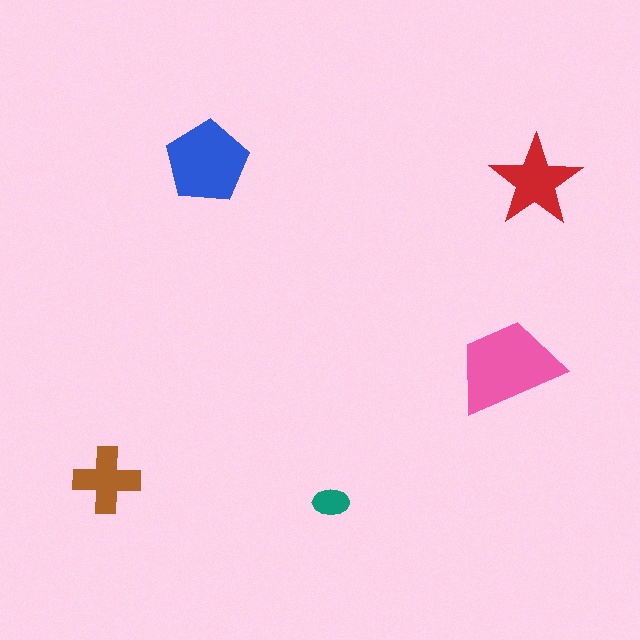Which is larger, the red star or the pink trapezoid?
The pink trapezoid.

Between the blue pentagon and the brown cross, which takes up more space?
The blue pentagon.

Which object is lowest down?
The teal ellipse is bottommost.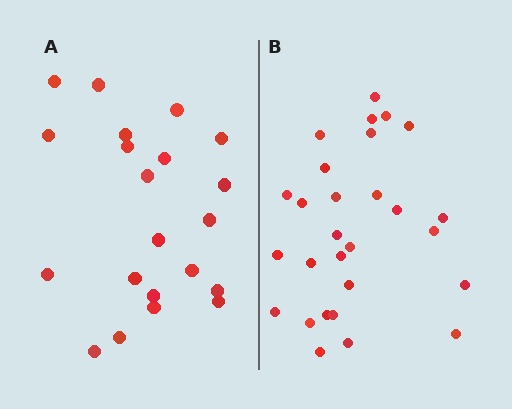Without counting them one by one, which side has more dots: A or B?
Region B (the right region) has more dots.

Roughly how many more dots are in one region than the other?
Region B has roughly 8 or so more dots than region A.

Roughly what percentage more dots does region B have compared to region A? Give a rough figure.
About 35% more.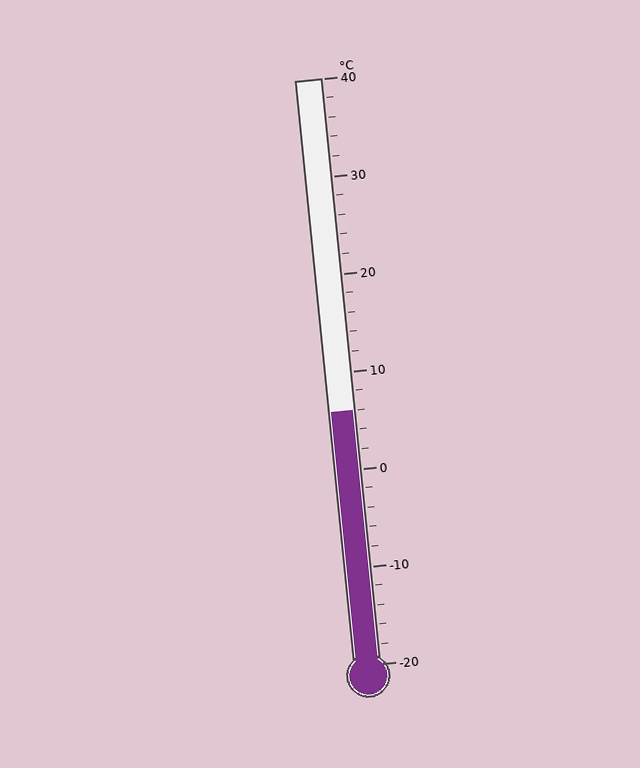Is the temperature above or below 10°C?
The temperature is below 10°C.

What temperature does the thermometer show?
The thermometer shows approximately 6°C.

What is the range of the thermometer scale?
The thermometer scale ranges from -20°C to 40°C.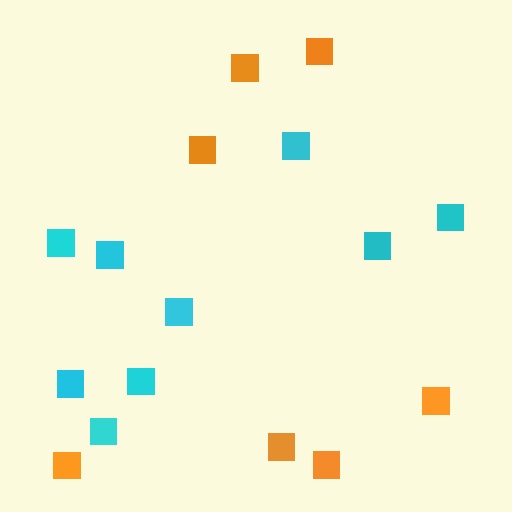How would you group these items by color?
There are 2 groups: one group of cyan squares (9) and one group of orange squares (7).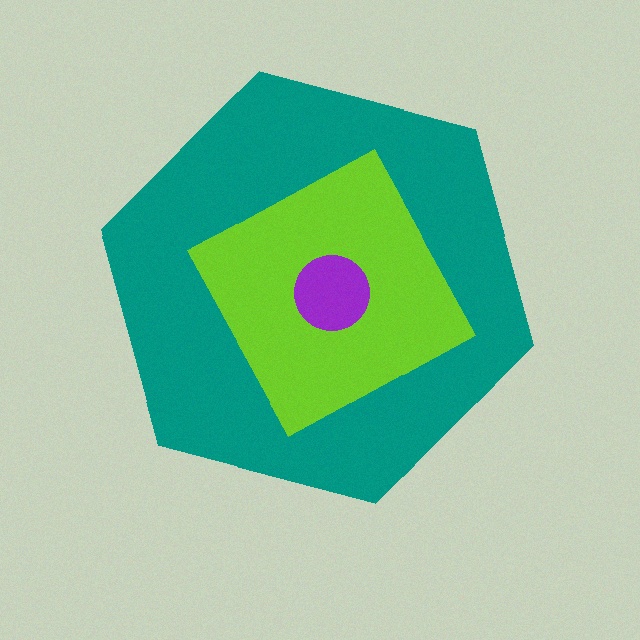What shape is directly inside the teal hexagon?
The lime diamond.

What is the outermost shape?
The teal hexagon.